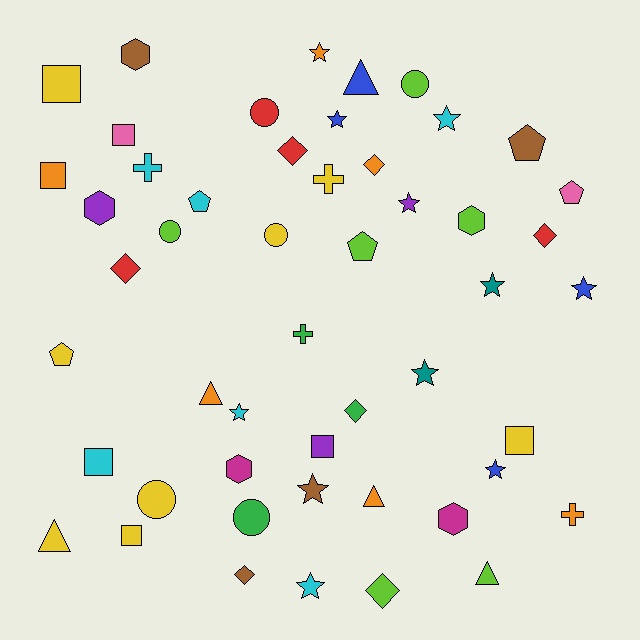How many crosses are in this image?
There are 4 crosses.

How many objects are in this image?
There are 50 objects.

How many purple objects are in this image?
There are 3 purple objects.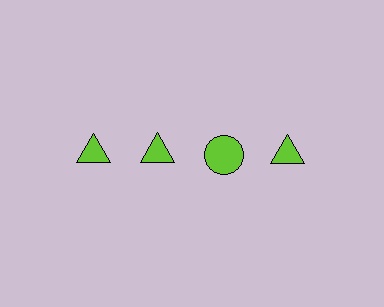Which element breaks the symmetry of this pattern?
The lime circle in the top row, center column breaks the symmetry. All other shapes are lime triangles.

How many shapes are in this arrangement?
There are 4 shapes arranged in a grid pattern.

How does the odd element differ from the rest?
It has a different shape: circle instead of triangle.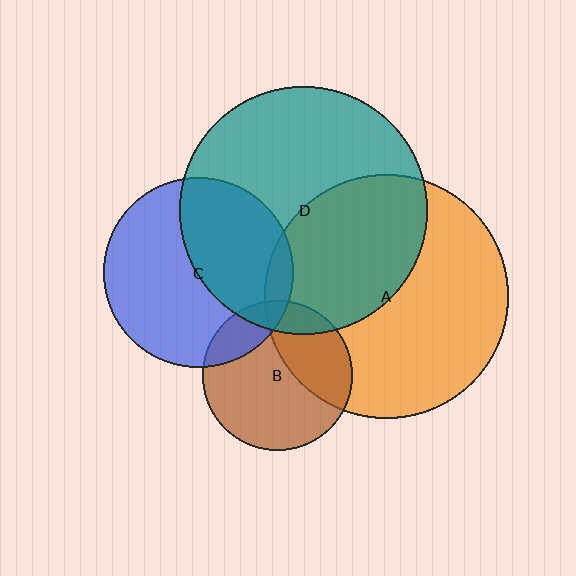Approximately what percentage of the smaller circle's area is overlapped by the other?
Approximately 15%.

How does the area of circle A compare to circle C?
Approximately 1.6 times.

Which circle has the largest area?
Circle D (teal).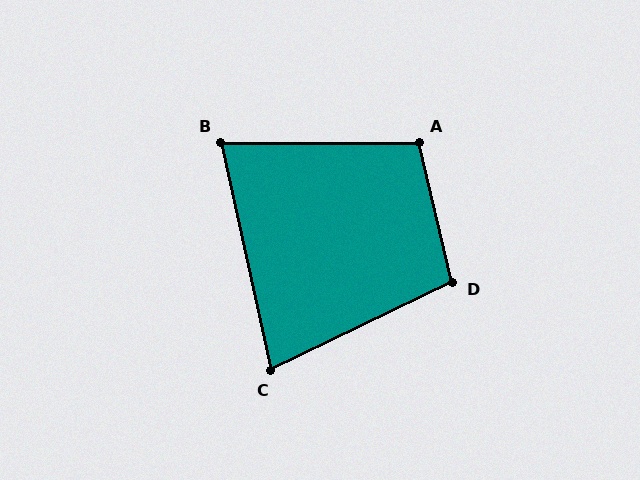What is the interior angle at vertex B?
Approximately 78 degrees (acute).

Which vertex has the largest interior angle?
A, at approximately 103 degrees.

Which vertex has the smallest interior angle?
C, at approximately 77 degrees.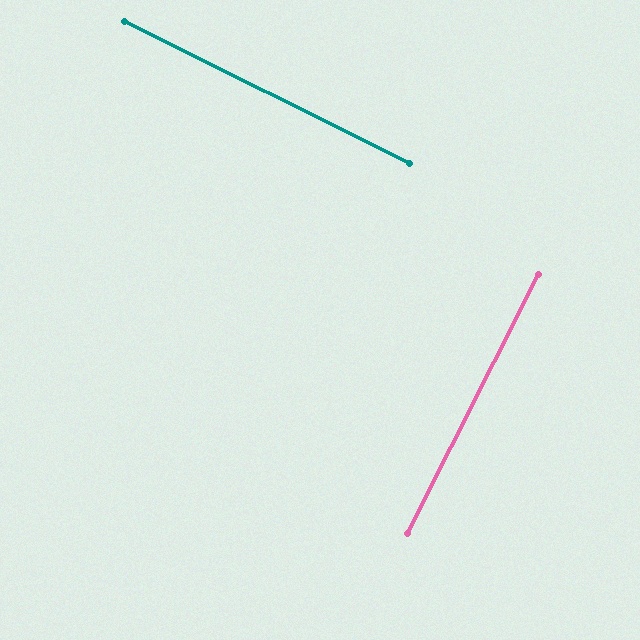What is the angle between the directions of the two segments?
Approximately 90 degrees.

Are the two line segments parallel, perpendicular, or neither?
Perpendicular — they meet at approximately 90°.